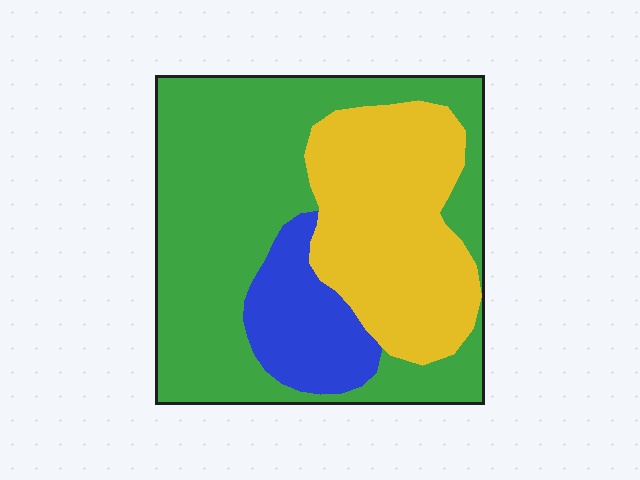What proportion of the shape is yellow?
Yellow takes up about one third (1/3) of the shape.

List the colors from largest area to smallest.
From largest to smallest: green, yellow, blue.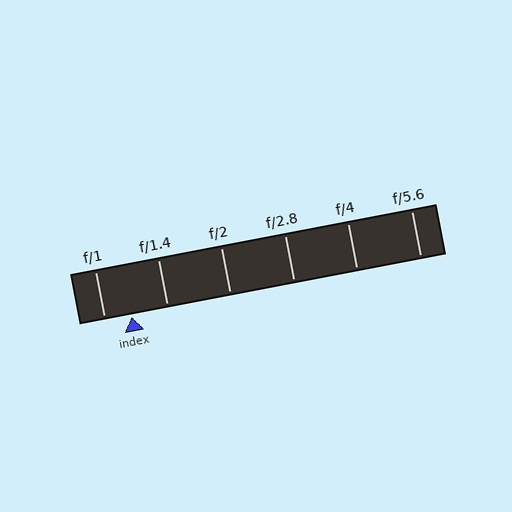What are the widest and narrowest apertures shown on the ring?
The widest aperture shown is f/1 and the narrowest is f/5.6.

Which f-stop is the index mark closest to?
The index mark is closest to f/1.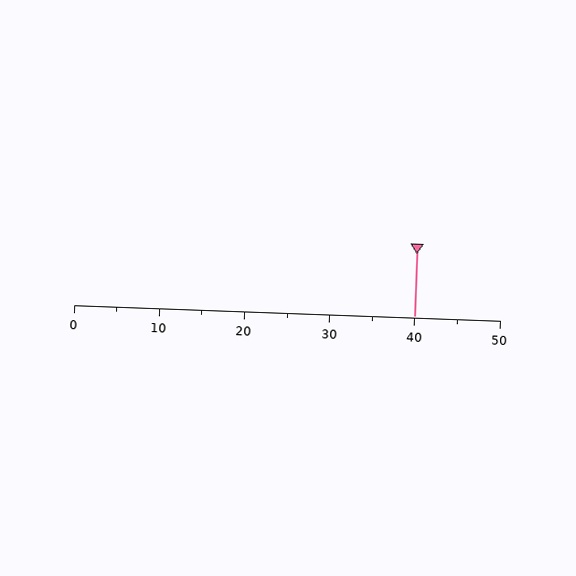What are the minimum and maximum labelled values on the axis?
The axis runs from 0 to 50.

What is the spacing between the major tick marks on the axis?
The major ticks are spaced 10 apart.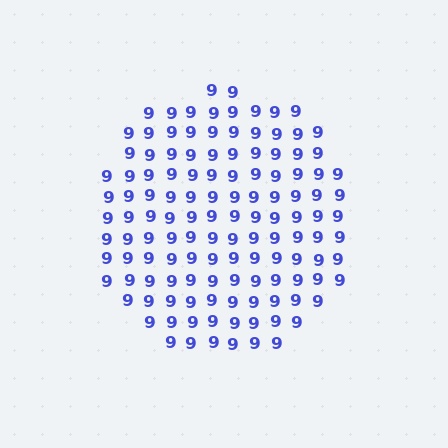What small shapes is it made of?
It is made of small digit 9's.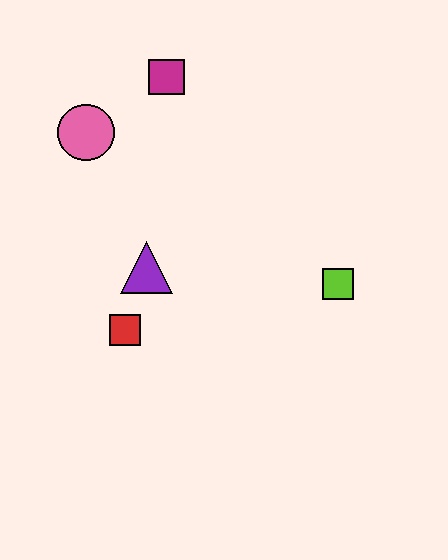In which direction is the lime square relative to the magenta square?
The lime square is below the magenta square.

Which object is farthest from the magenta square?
The lime square is farthest from the magenta square.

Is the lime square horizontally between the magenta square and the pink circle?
No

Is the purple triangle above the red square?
Yes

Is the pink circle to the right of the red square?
No